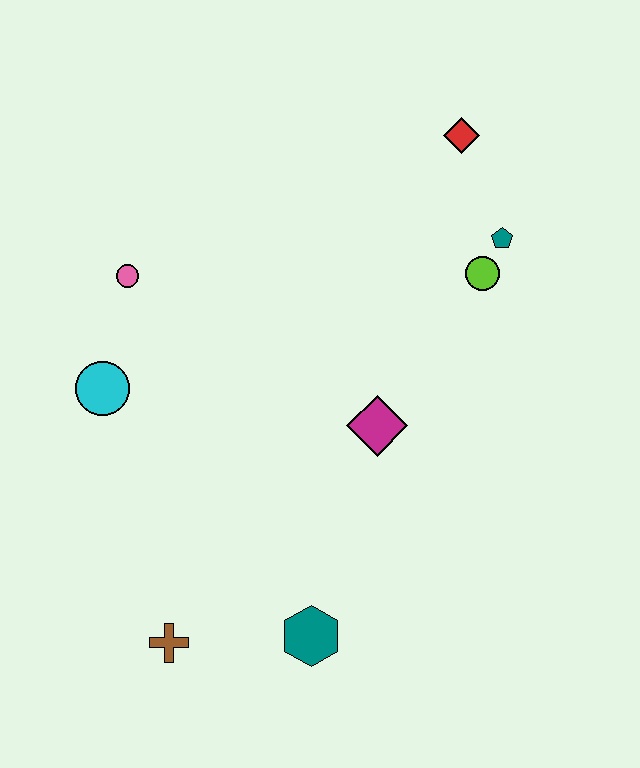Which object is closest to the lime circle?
The teal pentagon is closest to the lime circle.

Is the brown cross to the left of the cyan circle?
No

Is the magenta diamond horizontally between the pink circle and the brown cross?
No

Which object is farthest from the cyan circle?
The red diamond is farthest from the cyan circle.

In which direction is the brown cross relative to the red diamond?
The brown cross is below the red diamond.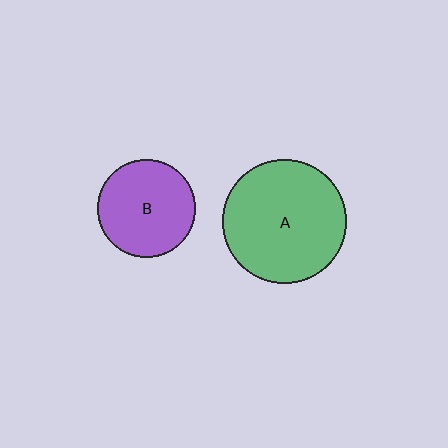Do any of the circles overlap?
No, none of the circles overlap.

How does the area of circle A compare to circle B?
Approximately 1.6 times.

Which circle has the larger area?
Circle A (green).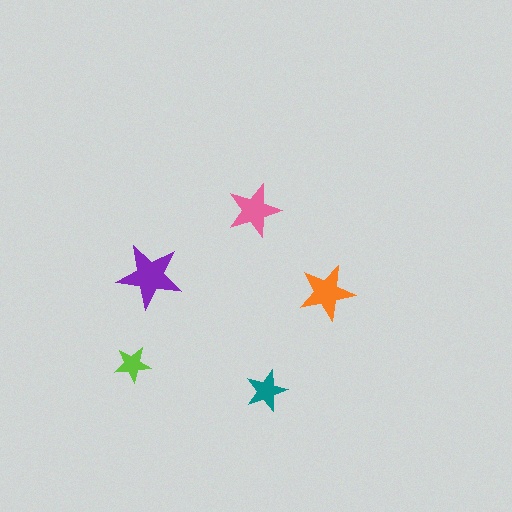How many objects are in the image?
There are 5 objects in the image.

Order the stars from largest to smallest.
the purple one, the orange one, the pink one, the teal one, the lime one.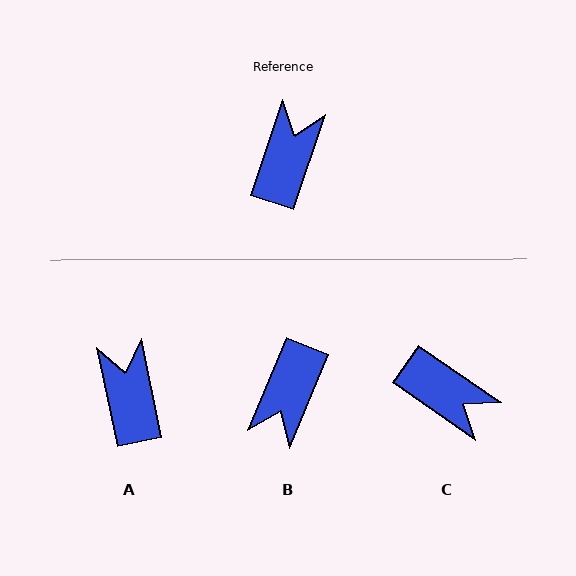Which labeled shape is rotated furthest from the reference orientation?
B, about 176 degrees away.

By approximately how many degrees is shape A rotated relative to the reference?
Approximately 30 degrees counter-clockwise.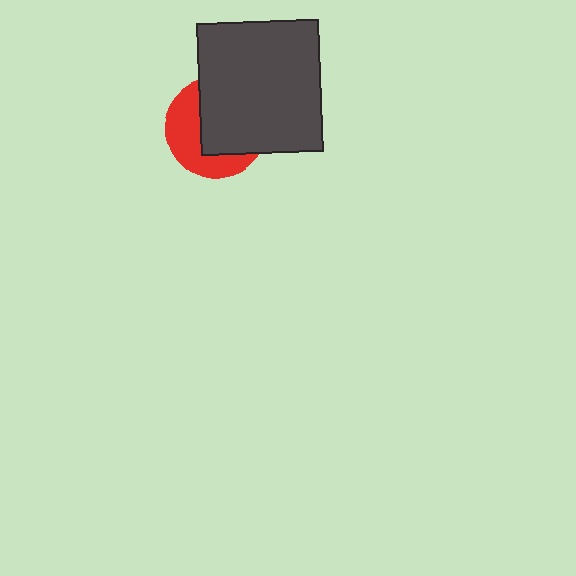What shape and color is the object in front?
The object in front is a dark gray rectangle.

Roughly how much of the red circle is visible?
A small part of it is visible (roughly 42%).